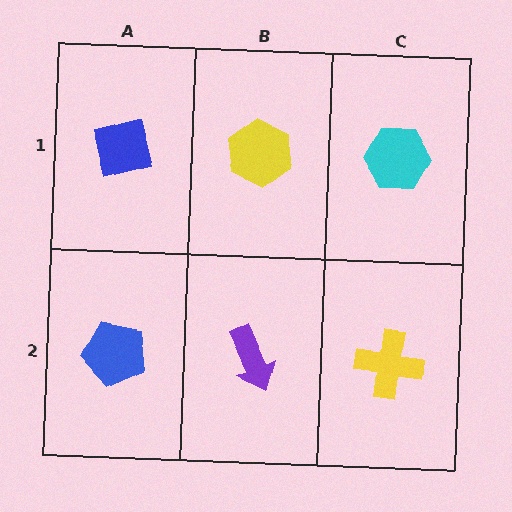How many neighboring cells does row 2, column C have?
2.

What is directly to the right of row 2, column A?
A purple arrow.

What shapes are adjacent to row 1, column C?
A yellow cross (row 2, column C), a yellow hexagon (row 1, column B).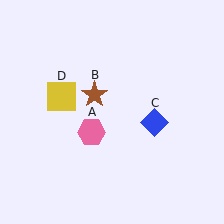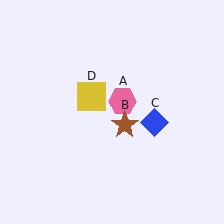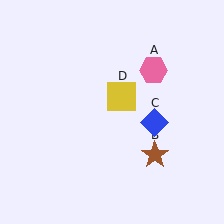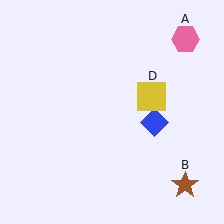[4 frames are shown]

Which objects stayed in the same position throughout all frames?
Blue diamond (object C) remained stationary.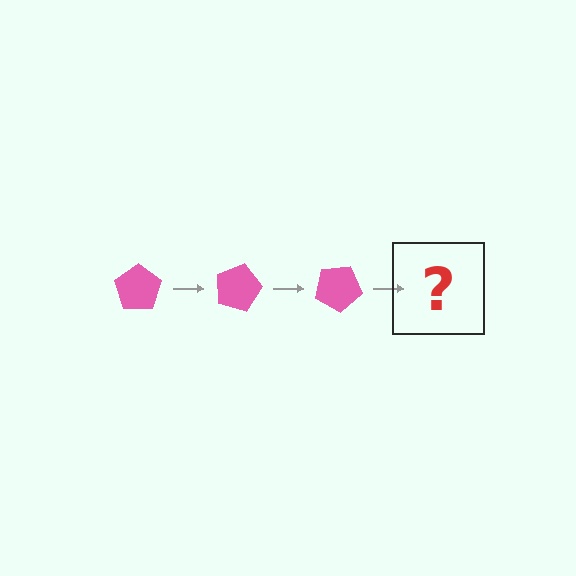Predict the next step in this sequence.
The next step is a pink pentagon rotated 45 degrees.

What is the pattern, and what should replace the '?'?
The pattern is that the pentagon rotates 15 degrees each step. The '?' should be a pink pentagon rotated 45 degrees.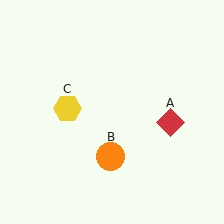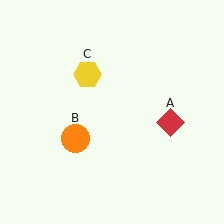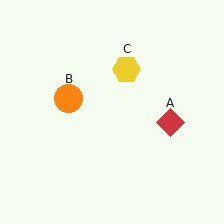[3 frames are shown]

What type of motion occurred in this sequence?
The orange circle (object B), yellow hexagon (object C) rotated clockwise around the center of the scene.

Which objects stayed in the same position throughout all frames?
Red diamond (object A) remained stationary.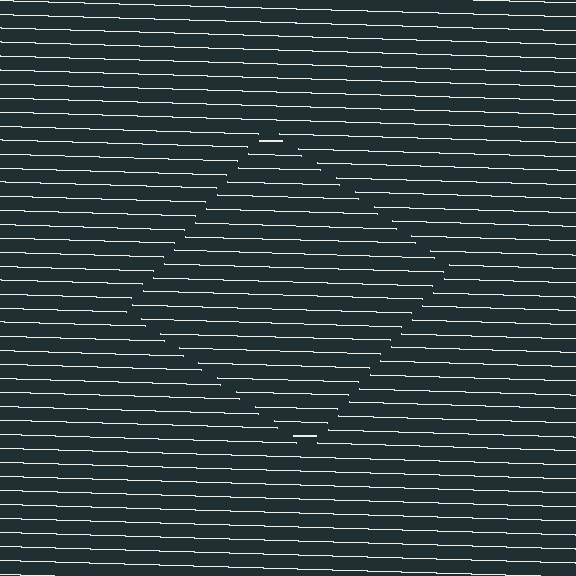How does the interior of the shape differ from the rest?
The interior of the shape contains the same grating, shifted by half a period — the contour is defined by the phase discontinuity where line-ends from the inner and outer gratings abut.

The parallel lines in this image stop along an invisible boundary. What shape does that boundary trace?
An illusory square. The interior of the shape contains the same grating, shifted by half a period — the contour is defined by the phase discontinuity where line-ends from the inner and outer gratings abut.